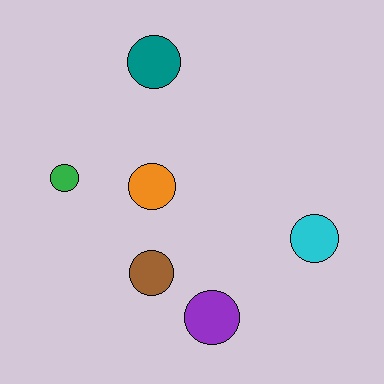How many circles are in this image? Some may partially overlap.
There are 6 circles.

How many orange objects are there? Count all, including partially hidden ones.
There is 1 orange object.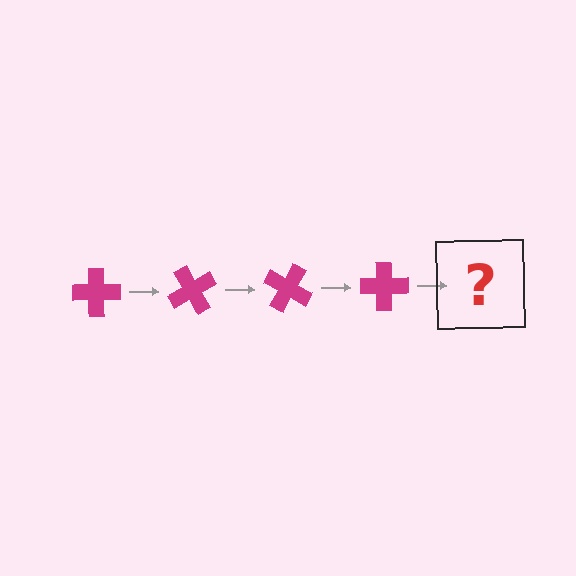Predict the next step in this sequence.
The next step is a magenta cross rotated 240 degrees.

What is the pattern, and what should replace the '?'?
The pattern is that the cross rotates 60 degrees each step. The '?' should be a magenta cross rotated 240 degrees.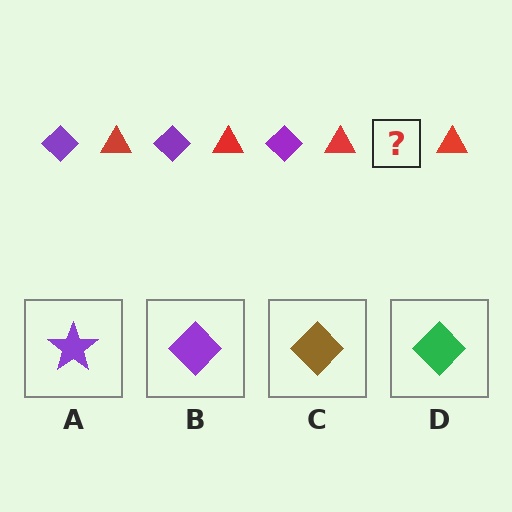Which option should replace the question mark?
Option B.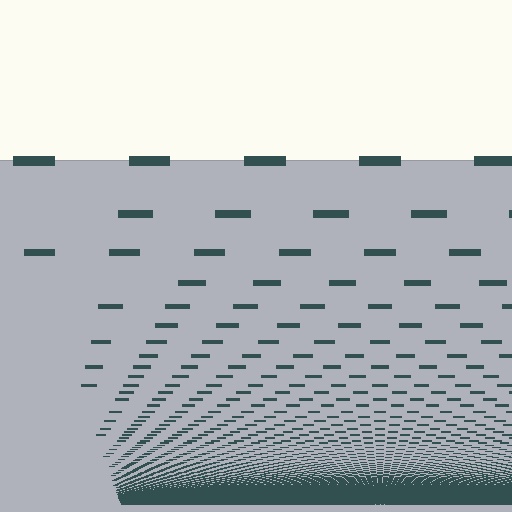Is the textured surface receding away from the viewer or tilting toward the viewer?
The surface appears to tilt toward the viewer. Texture elements get larger and sparser toward the top.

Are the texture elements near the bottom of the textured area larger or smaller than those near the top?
Smaller. The gradient is inverted — elements near the bottom are smaller and denser.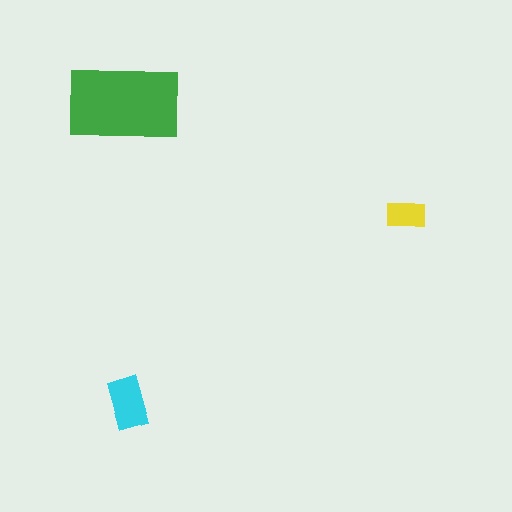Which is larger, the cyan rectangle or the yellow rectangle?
The cyan one.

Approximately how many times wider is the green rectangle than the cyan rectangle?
About 2 times wider.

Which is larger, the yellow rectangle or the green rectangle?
The green one.